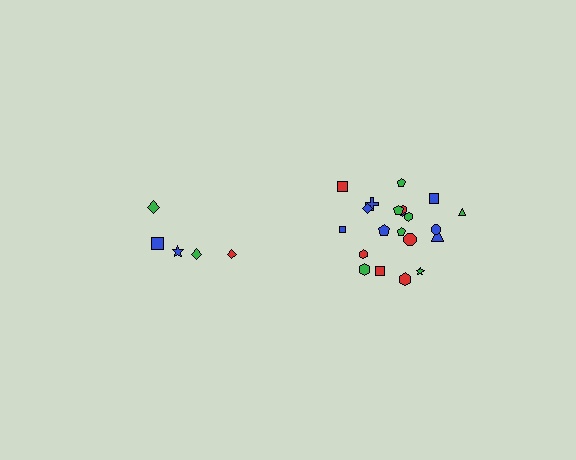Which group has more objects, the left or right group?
The right group.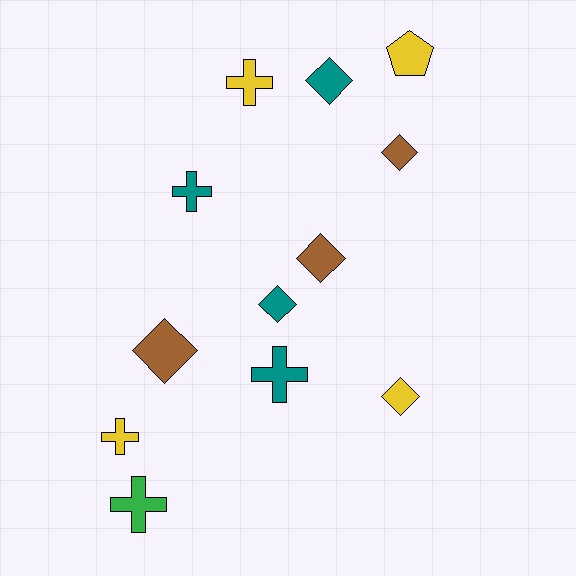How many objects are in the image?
There are 12 objects.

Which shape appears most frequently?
Diamond, with 6 objects.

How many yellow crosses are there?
There are 2 yellow crosses.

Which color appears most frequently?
Teal, with 4 objects.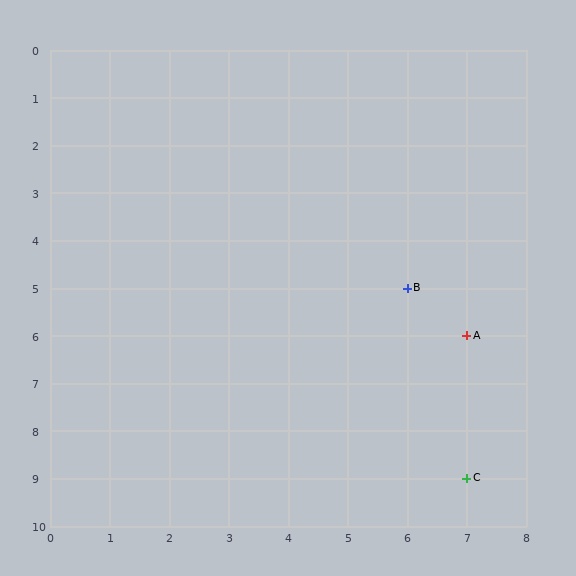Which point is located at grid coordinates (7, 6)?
Point A is at (7, 6).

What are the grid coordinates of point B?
Point B is at grid coordinates (6, 5).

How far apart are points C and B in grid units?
Points C and B are 1 column and 4 rows apart (about 4.1 grid units diagonally).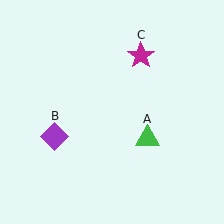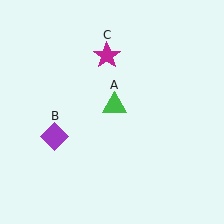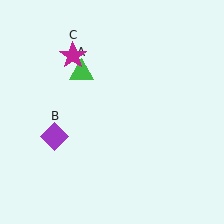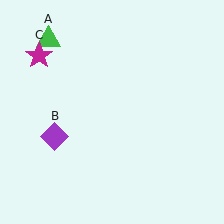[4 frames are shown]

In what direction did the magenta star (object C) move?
The magenta star (object C) moved left.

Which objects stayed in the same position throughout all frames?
Purple diamond (object B) remained stationary.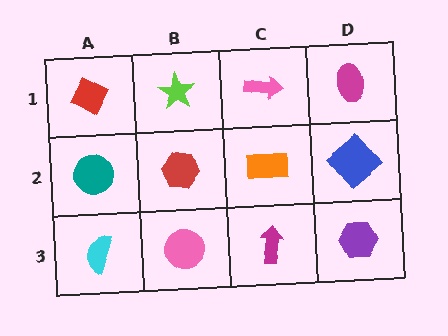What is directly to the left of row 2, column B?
A teal circle.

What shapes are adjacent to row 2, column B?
A lime star (row 1, column B), a pink circle (row 3, column B), a teal circle (row 2, column A), an orange rectangle (row 2, column C).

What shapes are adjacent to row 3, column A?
A teal circle (row 2, column A), a pink circle (row 3, column B).